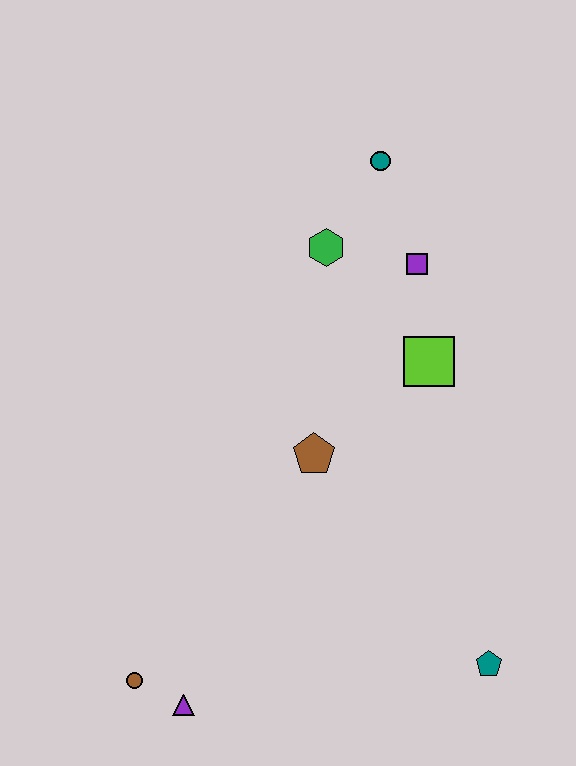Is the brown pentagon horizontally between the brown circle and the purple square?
Yes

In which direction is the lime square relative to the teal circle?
The lime square is below the teal circle.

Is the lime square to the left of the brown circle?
No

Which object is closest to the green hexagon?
The purple square is closest to the green hexagon.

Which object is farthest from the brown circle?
The teal circle is farthest from the brown circle.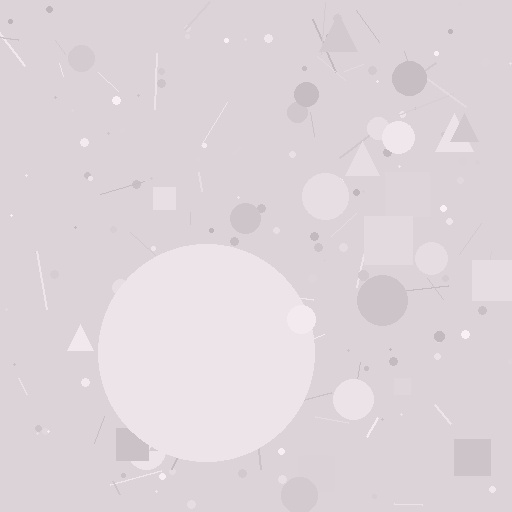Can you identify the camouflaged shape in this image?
The camouflaged shape is a circle.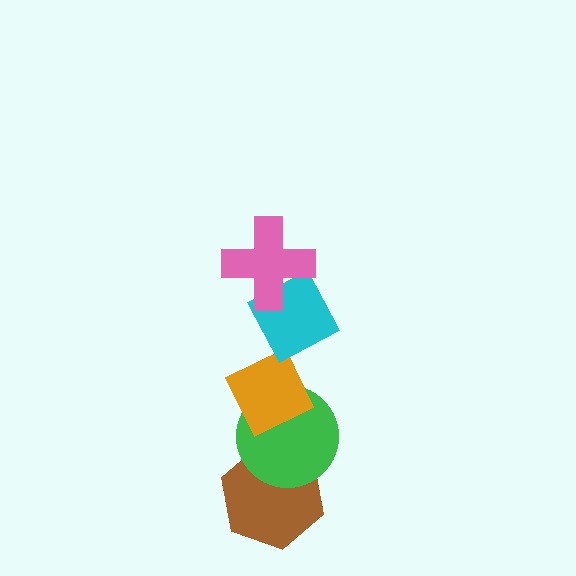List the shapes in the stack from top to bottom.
From top to bottom: the pink cross, the cyan diamond, the orange diamond, the green circle, the brown hexagon.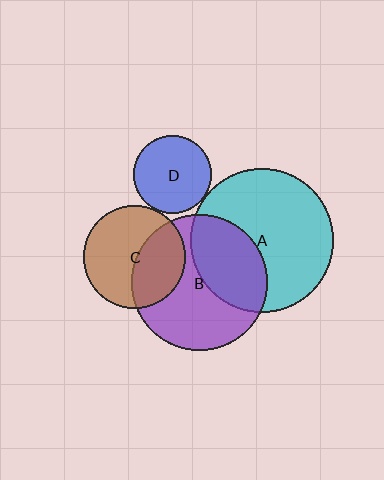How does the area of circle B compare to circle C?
Approximately 1.7 times.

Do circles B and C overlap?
Yes.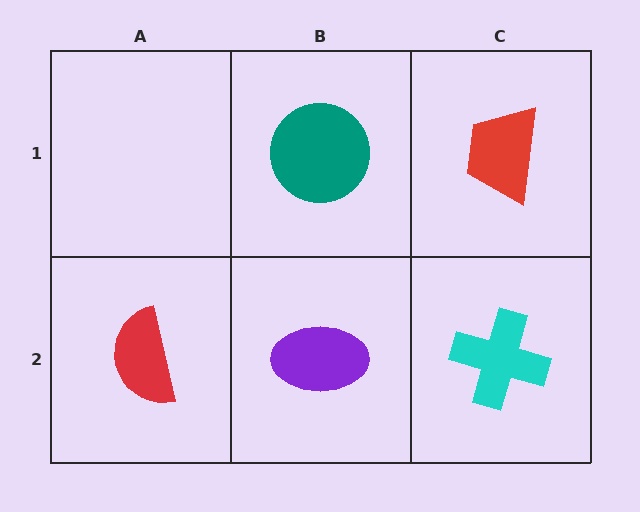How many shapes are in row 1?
2 shapes.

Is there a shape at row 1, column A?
No, that cell is empty.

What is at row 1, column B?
A teal circle.